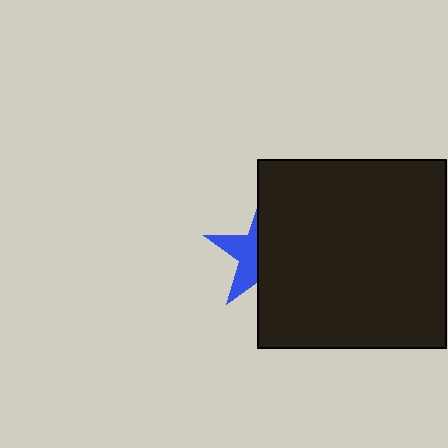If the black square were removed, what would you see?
You would see the complete blue star.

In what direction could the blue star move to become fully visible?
The blue star could move left. That would shift it out from behind the black square entirely.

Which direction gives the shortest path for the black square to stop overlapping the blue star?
Moving right gives the shortest separation.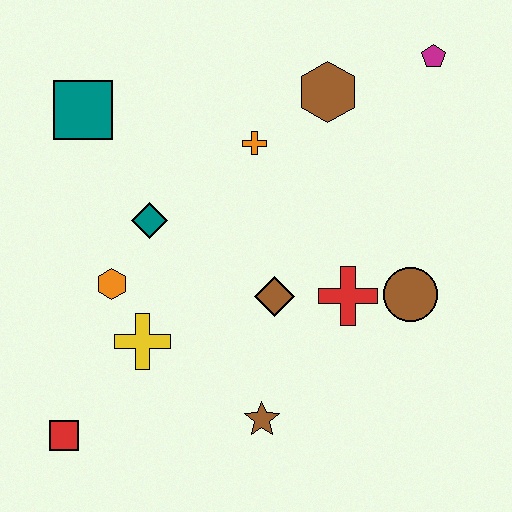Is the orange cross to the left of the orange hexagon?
No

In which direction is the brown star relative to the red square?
The brown star is to the right of the red square.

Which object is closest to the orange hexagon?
The yellow cross is closest to the orange hexagon.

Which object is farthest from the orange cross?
The red square is farthest from the orange cross.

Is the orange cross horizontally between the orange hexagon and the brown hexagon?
Yes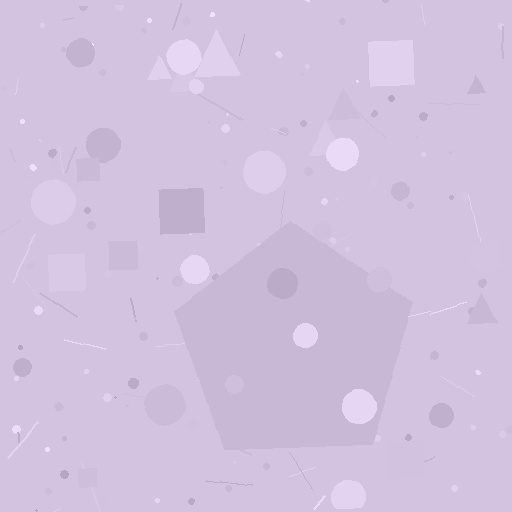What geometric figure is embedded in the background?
A pentagon is embedded in the background.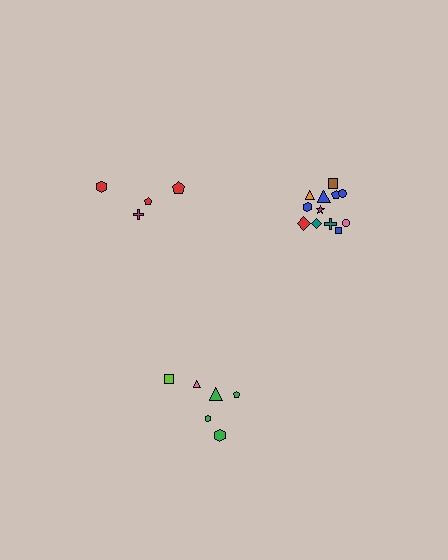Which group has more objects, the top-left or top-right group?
The top-right group.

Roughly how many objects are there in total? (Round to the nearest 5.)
Roughly 20 objects in total.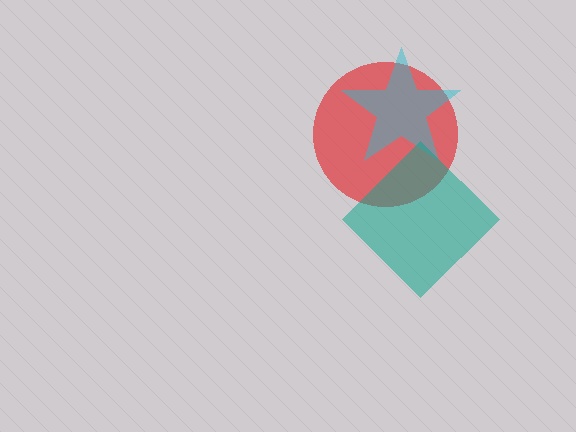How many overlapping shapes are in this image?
There are 3 overlapping shapes in the image.